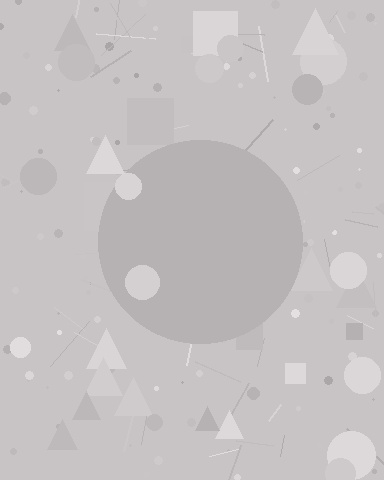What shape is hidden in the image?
A circle is hidden in the image.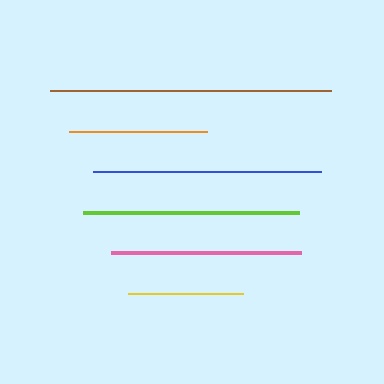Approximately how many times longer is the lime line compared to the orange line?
The lime line is approximately 1.6 times the length of the orange line.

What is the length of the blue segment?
The blue segment is approximately 228 pixels long.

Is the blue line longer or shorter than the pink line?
The blue line is longer than the pink line.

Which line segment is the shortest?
The yellow line is the shortest at approximately 114 pixels.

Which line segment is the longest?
The brown line is the longest at approximately 281 pixels.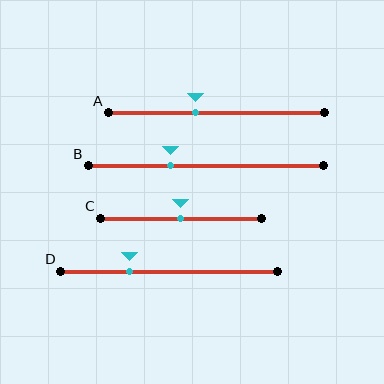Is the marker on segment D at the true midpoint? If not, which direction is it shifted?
No, the marker on segment D is shifted to the left by about 18% of the segment length.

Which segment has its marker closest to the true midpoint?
Segment C has its marker closest to the true midpoint.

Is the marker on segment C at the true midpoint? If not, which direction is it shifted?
Yes, the marker on segment C is at the true midpoint.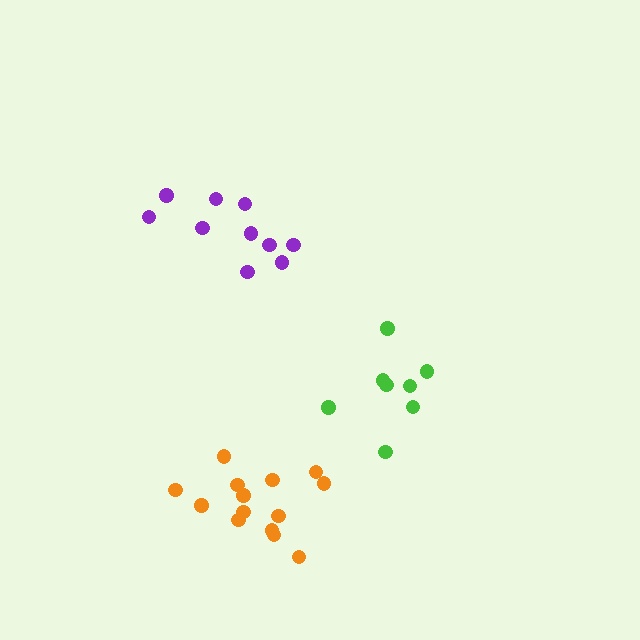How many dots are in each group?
Group 1: 8 dots, Group 2: 10 dots, Group 3: 14 dots (32 total).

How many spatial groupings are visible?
There are 3 spatial groupings.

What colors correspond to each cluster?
The clusters are colored: green, purple, orange.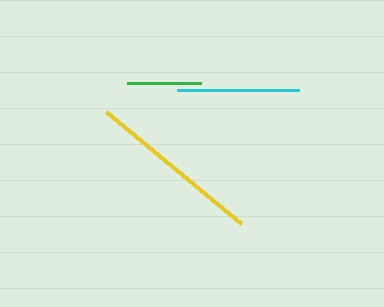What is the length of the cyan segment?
The cyan segment is approximately 122 pixels long.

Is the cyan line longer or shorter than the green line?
The cyan line is longer than the green line.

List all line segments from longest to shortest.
From longest to shortest: yellow, cyan, green.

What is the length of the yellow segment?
The yellow segment is approximately 176 pixels long.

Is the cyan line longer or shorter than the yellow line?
The yellow line is longer than the cyan line.